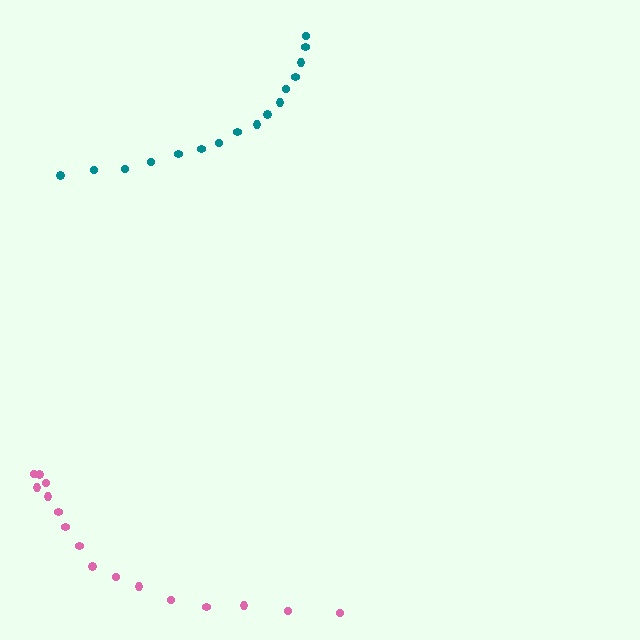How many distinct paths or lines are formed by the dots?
There are 2 distinct paths.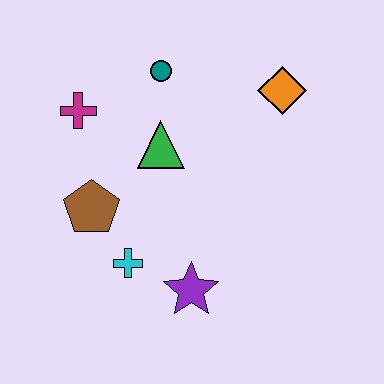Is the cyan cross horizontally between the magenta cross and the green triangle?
Yes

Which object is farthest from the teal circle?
The purple star is farthest from the teal circle.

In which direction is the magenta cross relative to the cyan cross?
The magenta cross is above the cyan cross.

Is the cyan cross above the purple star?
Yes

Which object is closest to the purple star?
The cyan cross is closest to the purple star.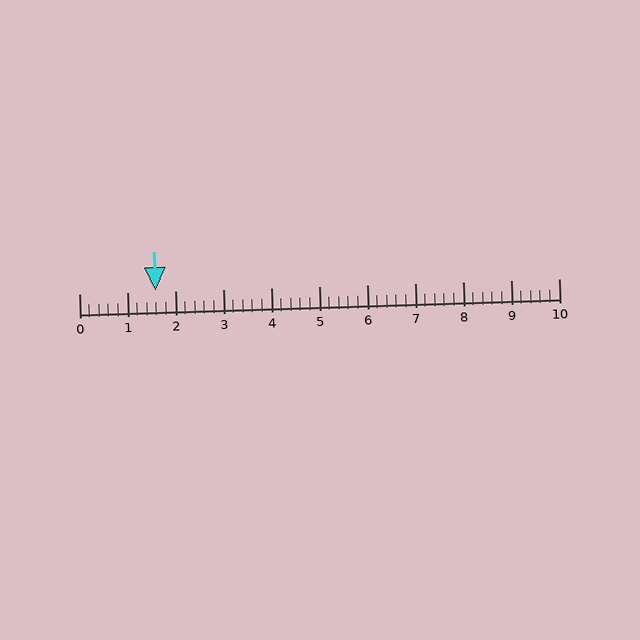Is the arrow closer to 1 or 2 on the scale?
The arrow is closer to 2.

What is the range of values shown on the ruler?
The ruler shows values from 0 to 10.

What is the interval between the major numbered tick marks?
The major tick marks are spaced 1 units apart.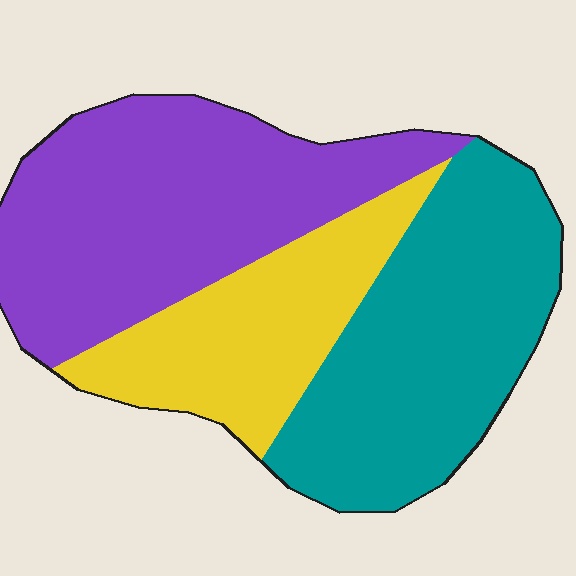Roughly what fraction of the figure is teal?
Teal takes up about three eighths (3/8) of the figure.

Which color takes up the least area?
Yellow, at roughly 25%.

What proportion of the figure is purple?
Purple takes up about two fifths (2/5) of the figure.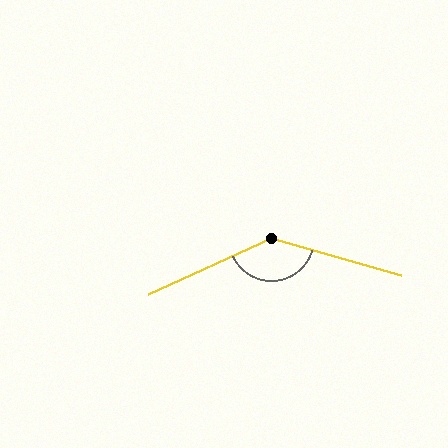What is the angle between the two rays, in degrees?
Approximately 140 degrees.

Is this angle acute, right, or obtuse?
It is obtuse.